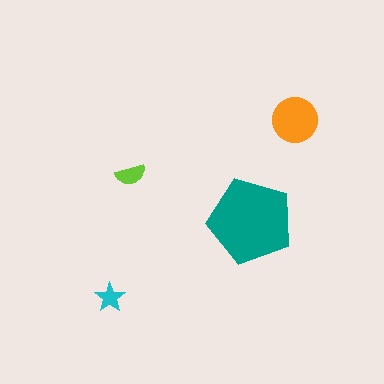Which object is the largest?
The teal pentagon.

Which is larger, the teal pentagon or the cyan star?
The teal pentagon.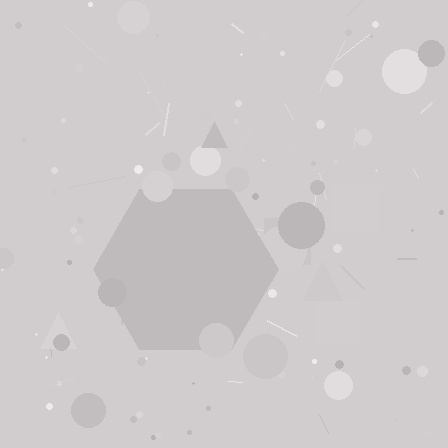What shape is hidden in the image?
A hexagon is hidden in the image.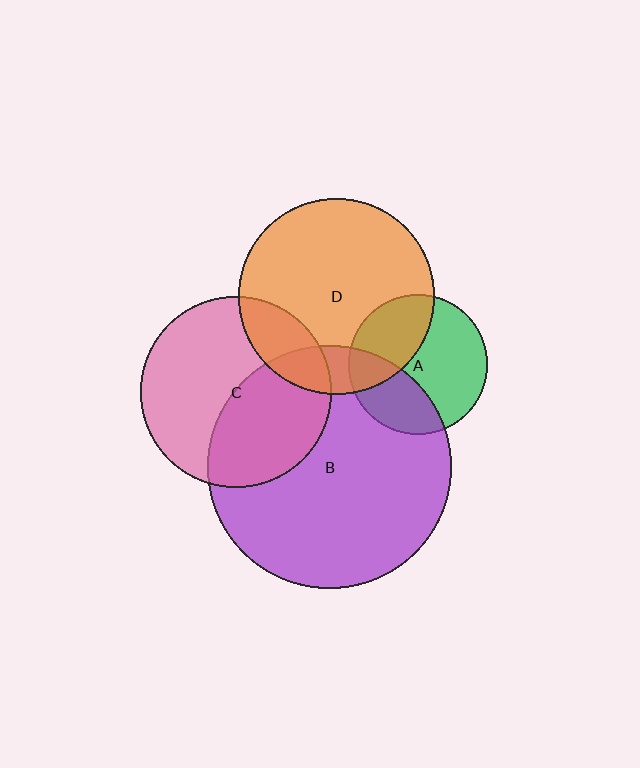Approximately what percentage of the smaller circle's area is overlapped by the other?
Approximately 45%.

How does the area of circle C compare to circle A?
Approximately 1.9 times.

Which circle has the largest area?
Circle B (purple).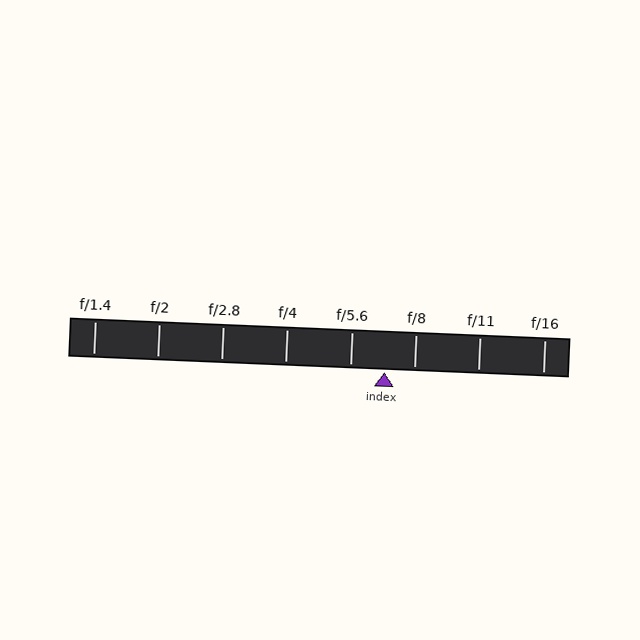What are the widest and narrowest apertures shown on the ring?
The widest aperture shown is f/1.4 and the narrowest is f/16.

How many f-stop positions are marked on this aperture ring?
There are 8 f-stop positions marked.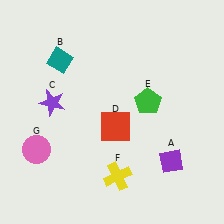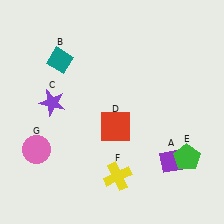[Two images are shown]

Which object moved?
The green pentagon (E) moved down.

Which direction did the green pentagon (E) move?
The green pentagon (E) moved down.